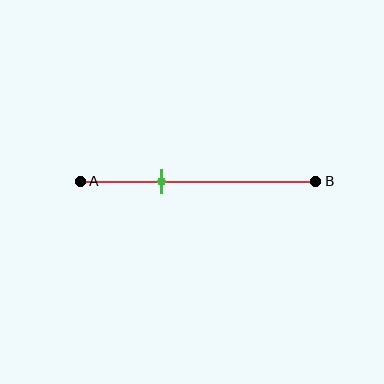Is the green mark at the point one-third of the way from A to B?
Yes, the mark is approximately at the one-third point.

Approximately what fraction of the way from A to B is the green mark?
The green mark is approximately 35% of the way from A to B.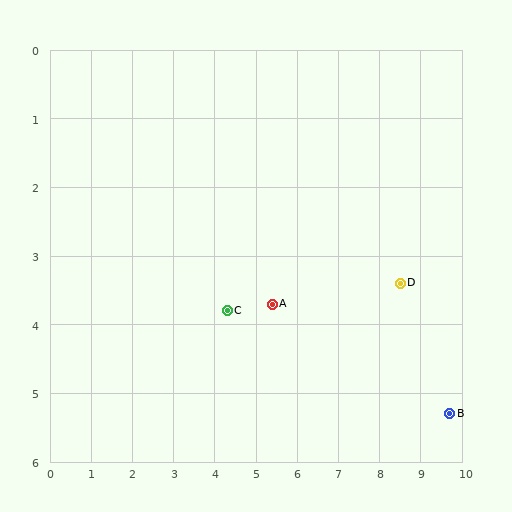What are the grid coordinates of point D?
Point D is at approximately (8.5, 3.4).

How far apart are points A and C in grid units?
Points A and C are about 1.1 grid units apart.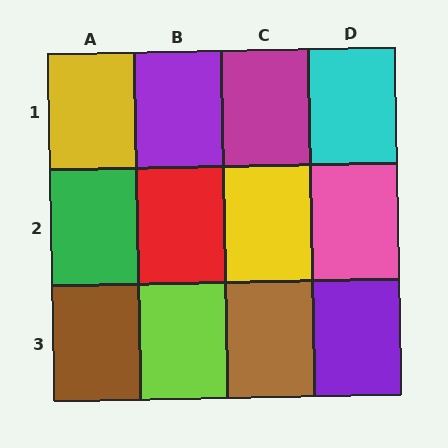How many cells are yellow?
2 cells are yellow.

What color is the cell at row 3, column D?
Purple.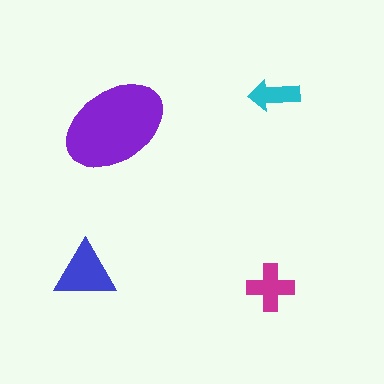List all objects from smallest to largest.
The cyan arrow, the magenta cross, the blue triangle, the purple ellipse.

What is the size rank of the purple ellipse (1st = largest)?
1st.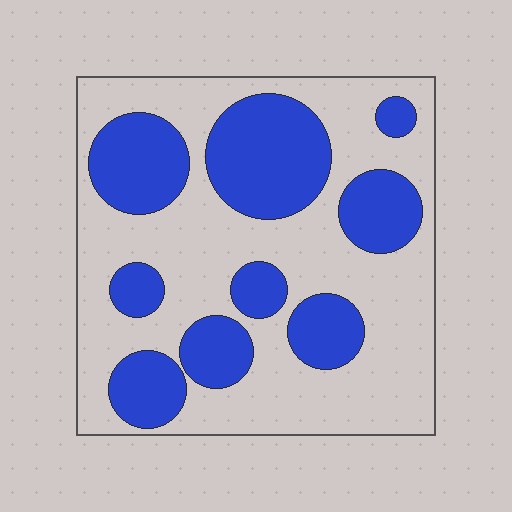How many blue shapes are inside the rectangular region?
9.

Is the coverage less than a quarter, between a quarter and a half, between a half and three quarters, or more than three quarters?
Between a quarter and a half.